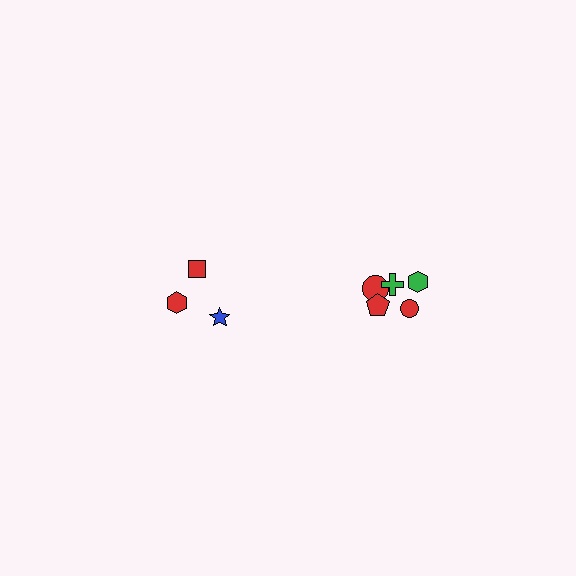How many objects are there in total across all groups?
There are 8 objects.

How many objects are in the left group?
There are 3 objects.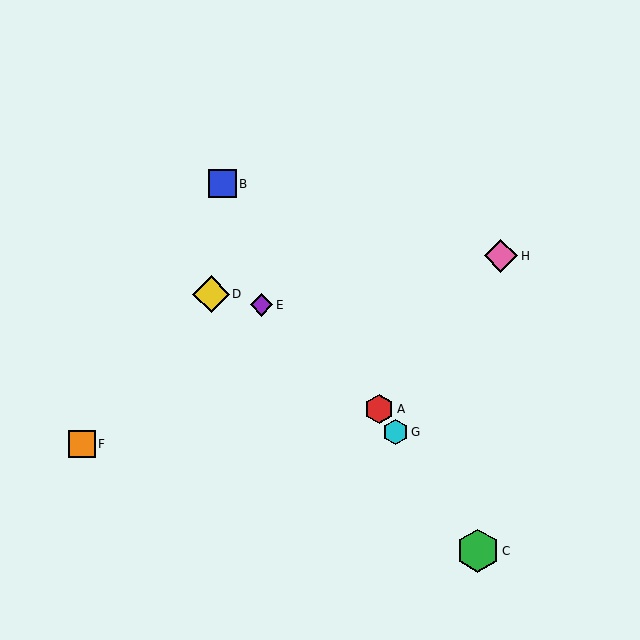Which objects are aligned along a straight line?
Objects A, B, C, G are aligned along a straight line.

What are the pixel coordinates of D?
Object D is at (211, 294).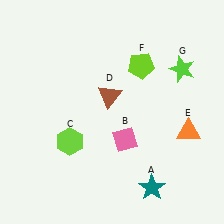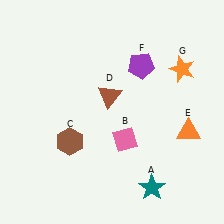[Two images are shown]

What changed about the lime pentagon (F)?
In Image 1, F is lime. In Image 2, it changed to purple.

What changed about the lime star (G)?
In Image 1, G is lime. In Image 2, it changed to orange.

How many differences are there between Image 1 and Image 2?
There are 3 differences between the two images.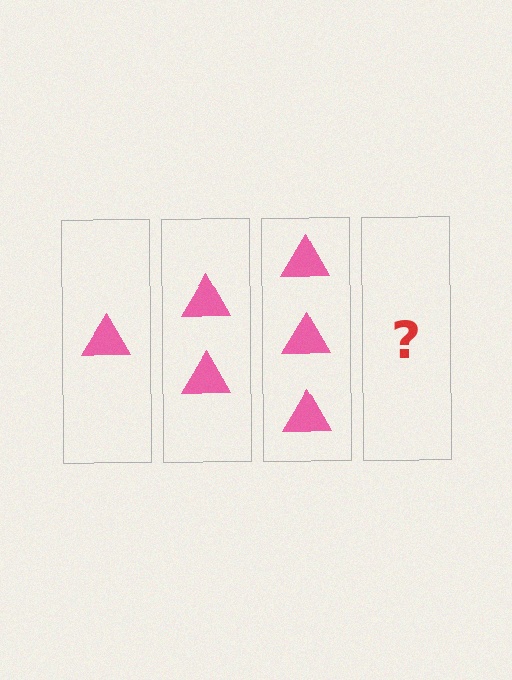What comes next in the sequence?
The next element should be 4 triangles.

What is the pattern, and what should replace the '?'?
The pattern is that each step adds one more triangle. The '?' should be 4 triangles.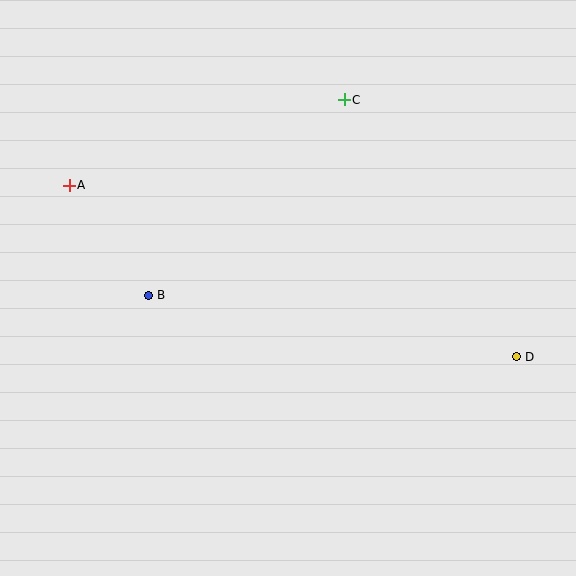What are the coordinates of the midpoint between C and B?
The midpoint between C and B is at (247, 197).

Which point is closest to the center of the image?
Point B at (149, 295) is closest to the center.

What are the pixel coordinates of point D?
Point D is at (517, 357).